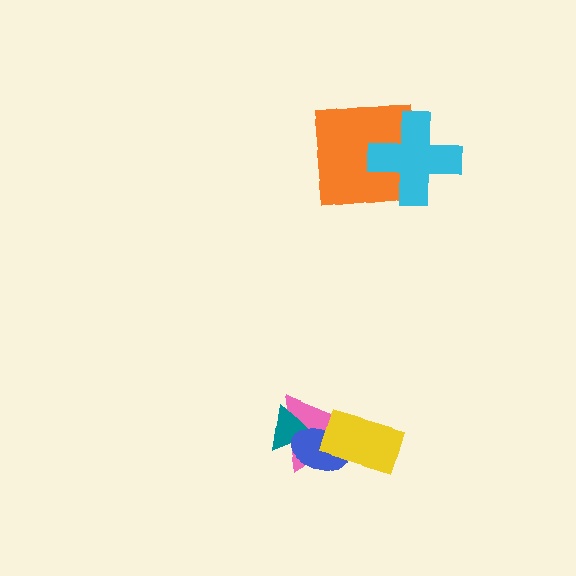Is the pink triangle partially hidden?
Yes, it is partially covered by another shape.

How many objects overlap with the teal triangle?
2 objects overlap with the teal triangle.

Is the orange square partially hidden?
Yes, it is partially covered by another shape.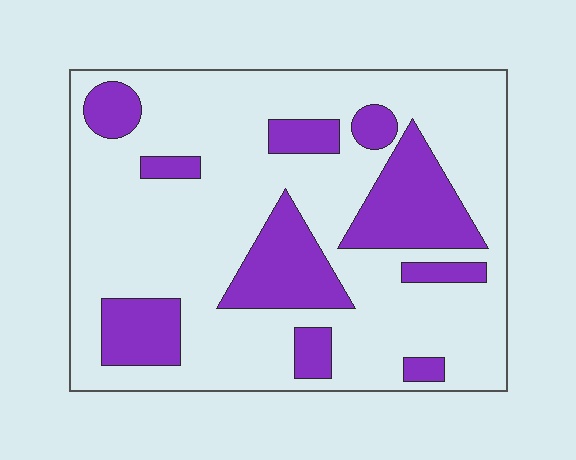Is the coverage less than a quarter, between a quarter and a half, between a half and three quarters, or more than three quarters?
Between a quarter and a half.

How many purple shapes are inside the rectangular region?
10.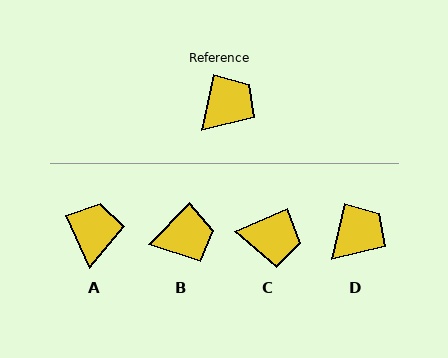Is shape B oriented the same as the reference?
No, it is off by about 32 degrees.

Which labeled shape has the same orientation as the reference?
D.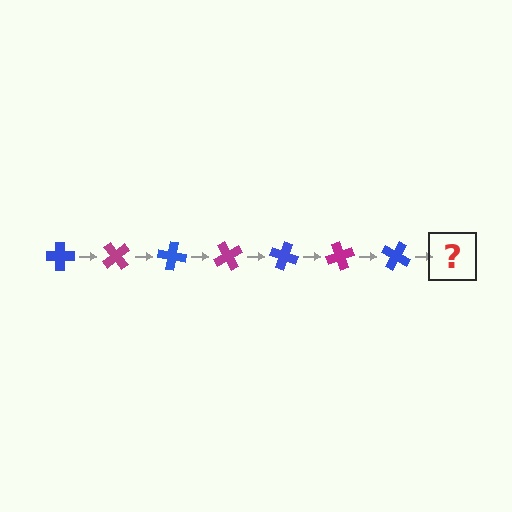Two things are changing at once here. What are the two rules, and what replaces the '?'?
The two rules are that it rotates 50 degrees each step and the color cycles through blue and magenta. The '?' should be a magenta cross, rotated 350 degrees from the start.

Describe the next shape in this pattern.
It should be a magenta cross, rotated 350 degrees from the start.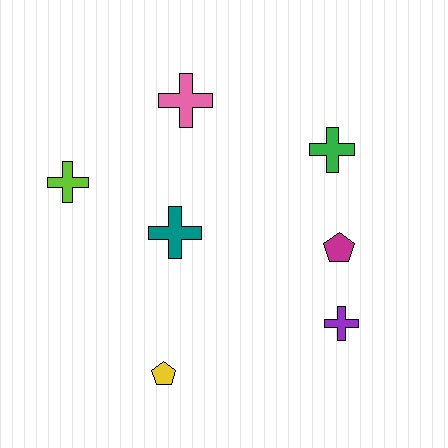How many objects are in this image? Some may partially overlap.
There are 7 objects.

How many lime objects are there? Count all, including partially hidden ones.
There is 1 lime object.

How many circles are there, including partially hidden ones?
There are no circles.